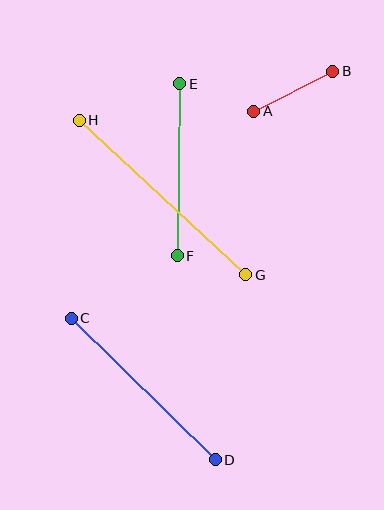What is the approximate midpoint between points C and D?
The midpoint is at approximately (143, 389) pixels.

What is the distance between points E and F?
The distance is approximately 172 pixels.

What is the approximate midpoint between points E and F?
The midpoint is at approximately (179, 170) pixels.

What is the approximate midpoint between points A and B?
The midpoint is at approximately (293, 91) pixels.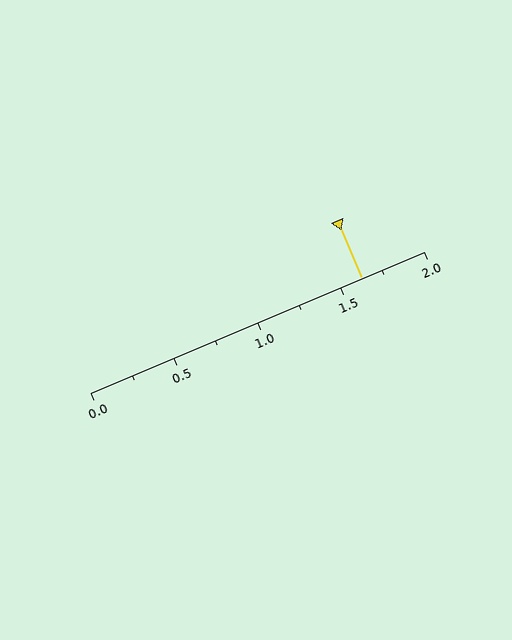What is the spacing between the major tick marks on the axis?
The major ticks are spaced 0.5 apart.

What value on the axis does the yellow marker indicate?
The marker indicates approximately 1.62.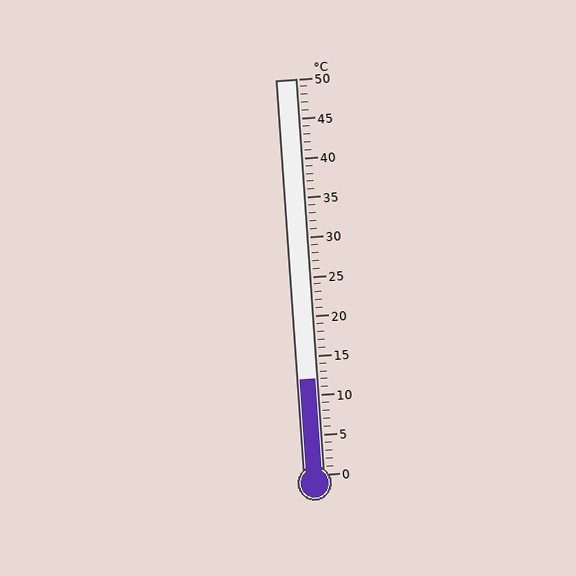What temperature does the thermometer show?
The thermometer shows approximately 12°C.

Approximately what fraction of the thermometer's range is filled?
The thermometer is filled to approximately 25% of its range.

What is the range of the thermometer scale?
The thermometer scale ranges from 0°C to 50°C.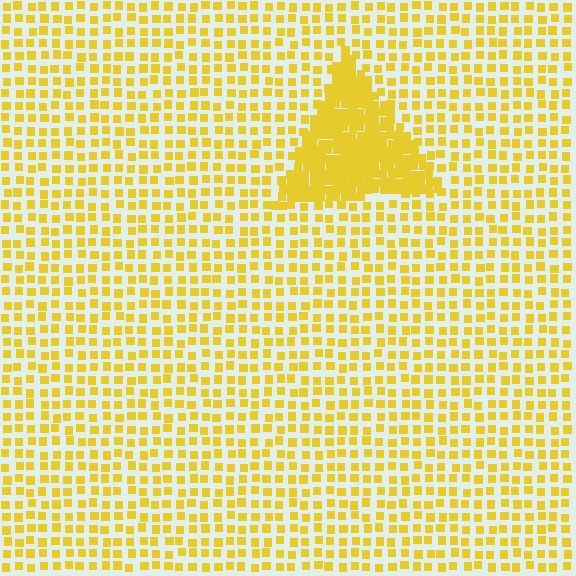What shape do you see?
I see a triangle.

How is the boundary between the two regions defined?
The boundary is defined by a change in element density (approximately 2.6x ratio). All elements are the same color, size, and shape.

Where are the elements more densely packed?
The elements are more densely packed inside the triangle boundary.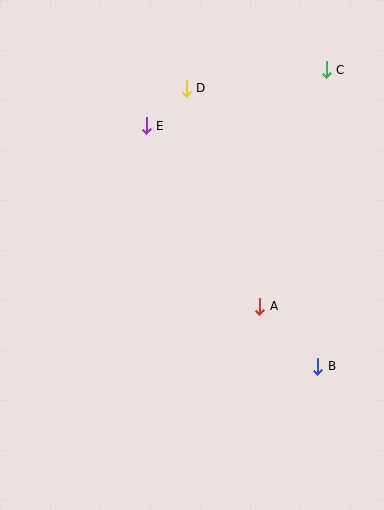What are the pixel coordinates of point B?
Point B is at (318, 366).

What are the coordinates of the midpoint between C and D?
The midpoint between C and D is at (256, 79).